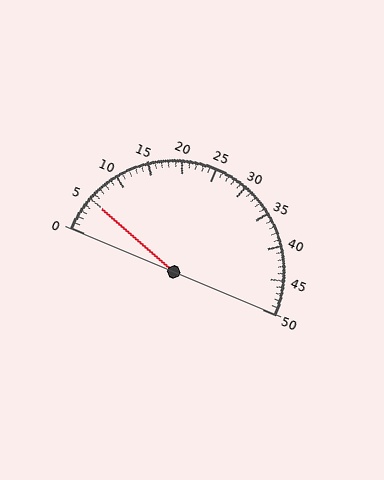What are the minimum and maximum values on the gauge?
The gauge ranges from 0 to 50.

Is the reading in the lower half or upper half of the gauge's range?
The reading is in the lower half of the range (0 to 50).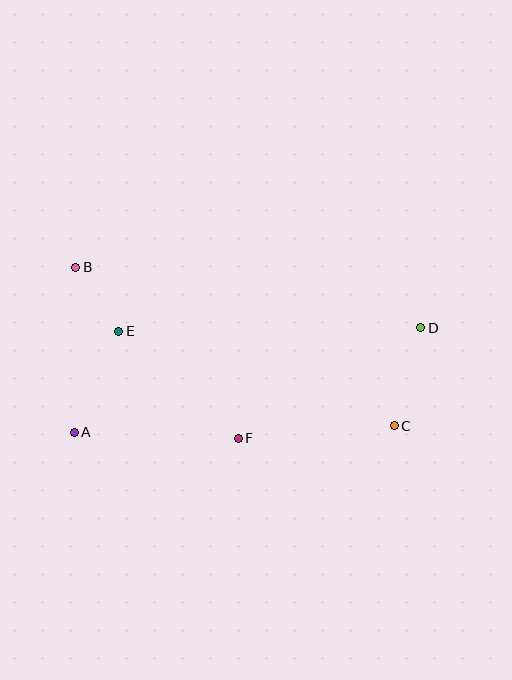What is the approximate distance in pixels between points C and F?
The distance between C and F is approximately 156 pixels.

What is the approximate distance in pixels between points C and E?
The distance between C and E is approximately 291 pixels.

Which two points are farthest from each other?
Points A and D are farthest from each other.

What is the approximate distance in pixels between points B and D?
The distance between B and D is approximately 350 pixels.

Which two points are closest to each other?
Points B and E are closest to each other.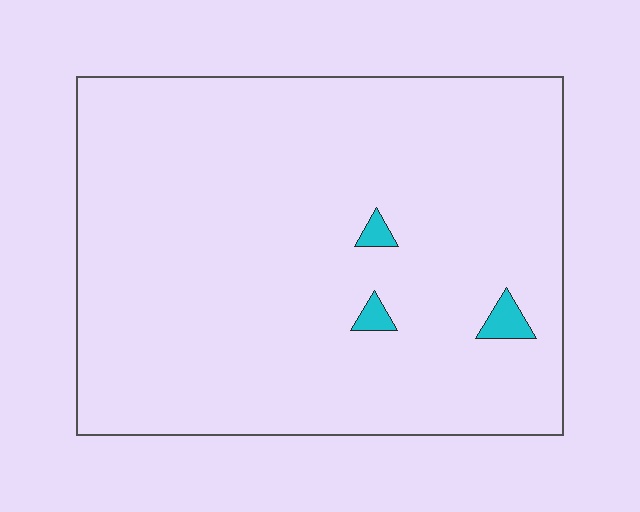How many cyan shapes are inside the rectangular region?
3.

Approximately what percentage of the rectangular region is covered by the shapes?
Approximately 0%.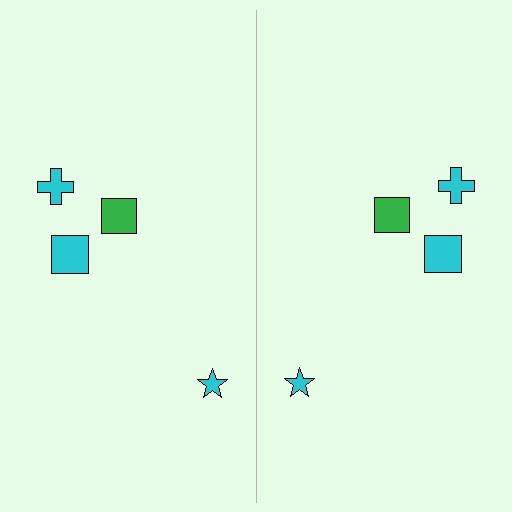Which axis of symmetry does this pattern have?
The pattern has a vertical axis of symmetry running through the center of the image.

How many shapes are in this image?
There are 8 shapes in this image.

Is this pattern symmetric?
Yes, this pattern has bilateral (reflection) symmetry.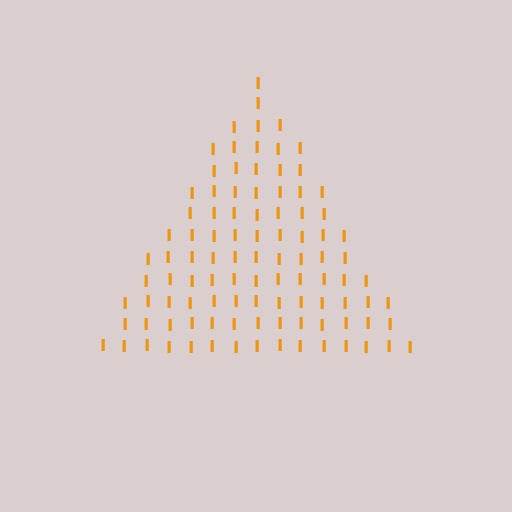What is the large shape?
The large shape is a triangle.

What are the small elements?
The small elements are letter I's.